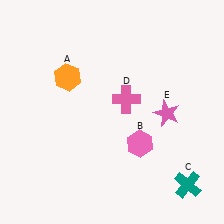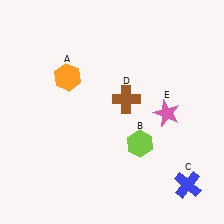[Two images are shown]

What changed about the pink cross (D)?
In Image 1, D is pink. In Image 2, it changed to brown.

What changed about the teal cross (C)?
In Image 1, C is teal. In Image 2, it changed to blue.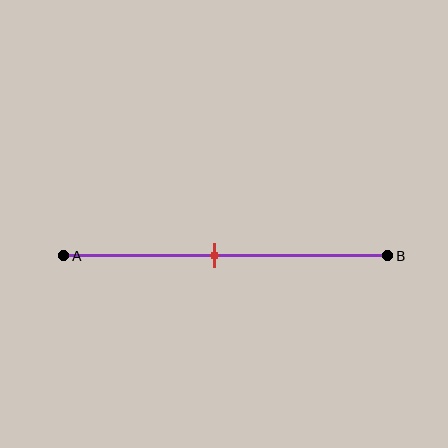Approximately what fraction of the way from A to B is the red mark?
The red mark is approximately 45% of the way from A to B.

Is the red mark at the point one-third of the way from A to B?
No, the mark is at about 45% from A, not at the 33% one-third point.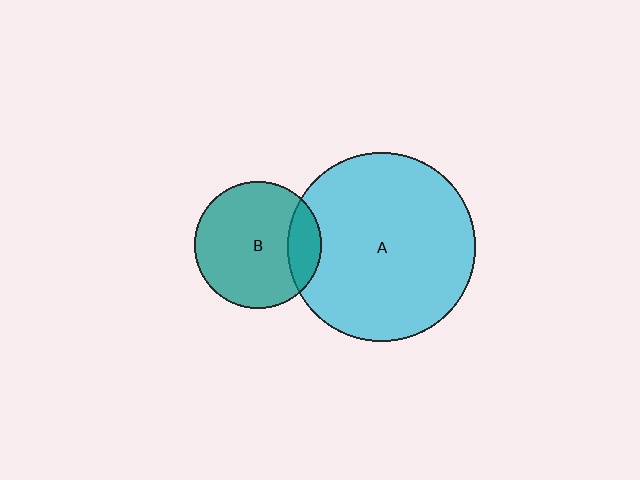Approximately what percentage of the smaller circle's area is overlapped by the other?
Approximately 20%.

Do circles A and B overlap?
Yes.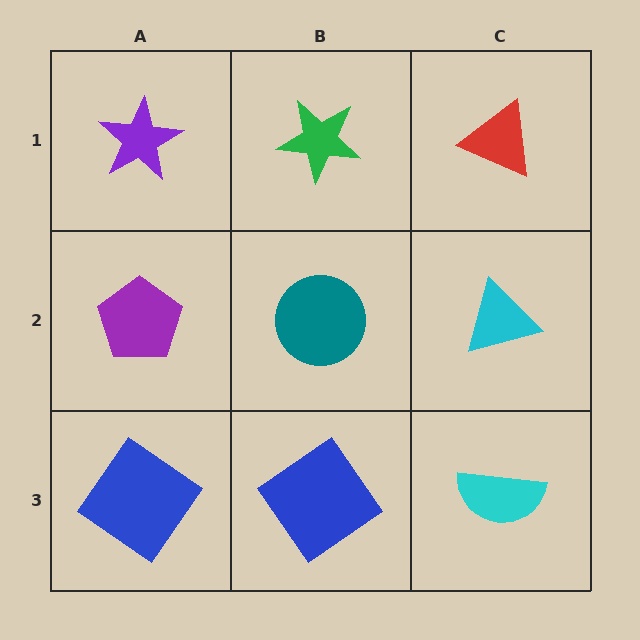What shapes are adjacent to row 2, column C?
A red triangle (row 1, column C), a cyan semicircle (row 3, column C), a teal circle (row 2, column B).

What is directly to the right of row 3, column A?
A blue diamond.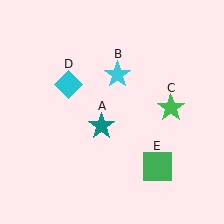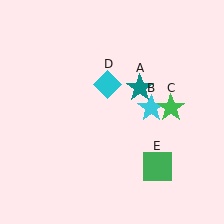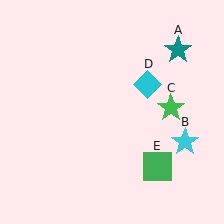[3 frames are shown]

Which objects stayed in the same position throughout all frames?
Green star (object C) and green square (object E) remained stationary.